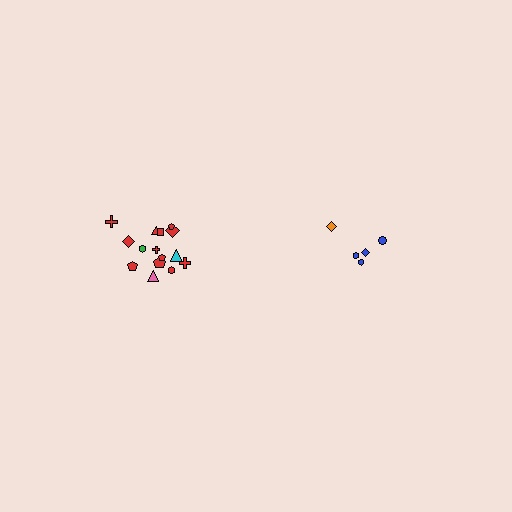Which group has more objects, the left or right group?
The left group.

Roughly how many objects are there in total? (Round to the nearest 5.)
Roughly 20 objects in total.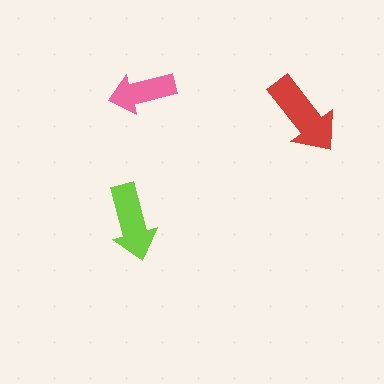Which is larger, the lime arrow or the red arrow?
The red one.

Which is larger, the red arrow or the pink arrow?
The red one.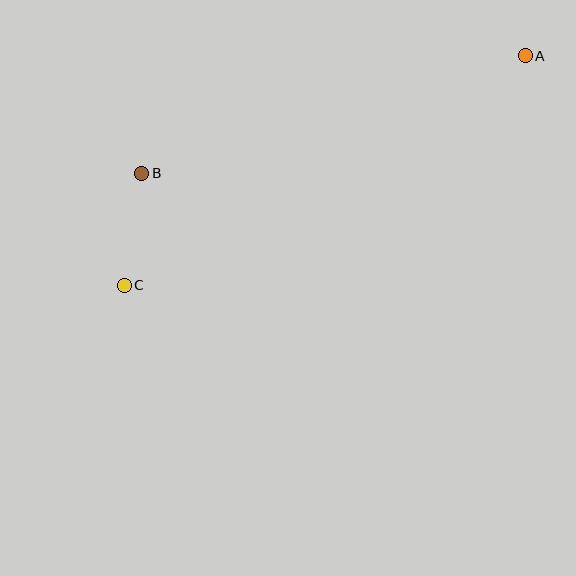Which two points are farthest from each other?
Points A and C are farthest from each other.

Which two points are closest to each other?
Points B and C are closest to each other.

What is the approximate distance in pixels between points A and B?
The distance between A and B is approximately 401 pixels.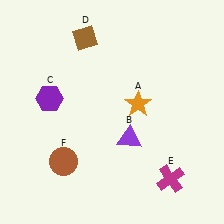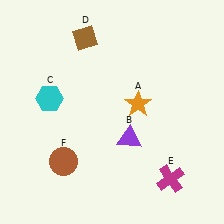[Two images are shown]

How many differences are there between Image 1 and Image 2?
There is 1 difference between the two images.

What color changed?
The hexagon (C) changed from purple in Image 1 to cyan in Image 2.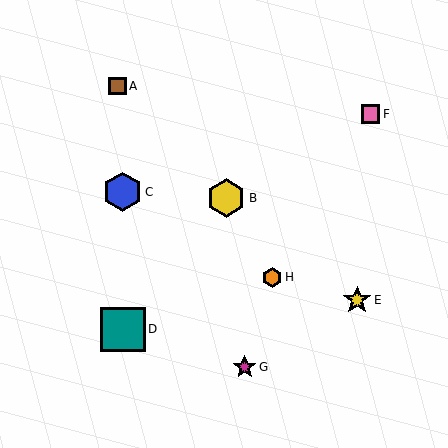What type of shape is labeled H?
Shape H is an orange hexagon.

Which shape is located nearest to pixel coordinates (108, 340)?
The teal square (labeled D) at (123, 329) is nearest to that location.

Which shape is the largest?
The teal square (labeled D) is the largest.